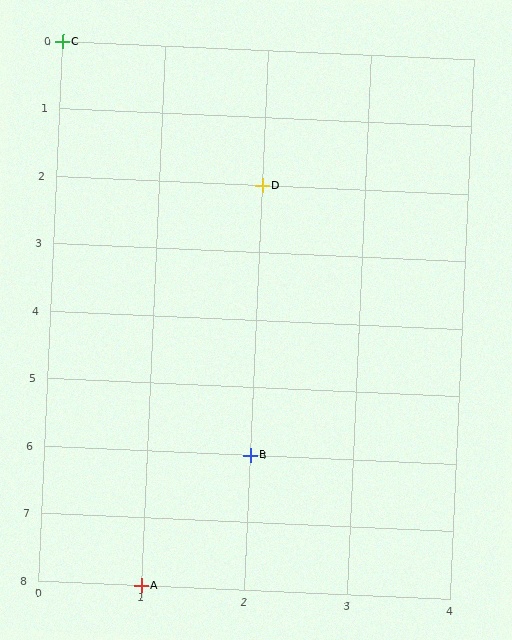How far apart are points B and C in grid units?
Points B and C are 2 columns and 6 rows apart (about 6.3 grid units diagonally).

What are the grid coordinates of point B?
Point B is at grid coordinates (2, 6).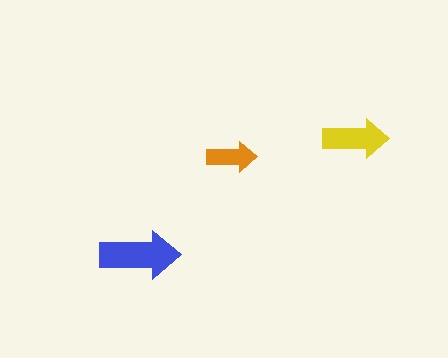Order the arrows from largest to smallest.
the blue one, the yellow one, the orange one.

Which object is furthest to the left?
The blue arrow is leftmost.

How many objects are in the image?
There are 3 objects in the image.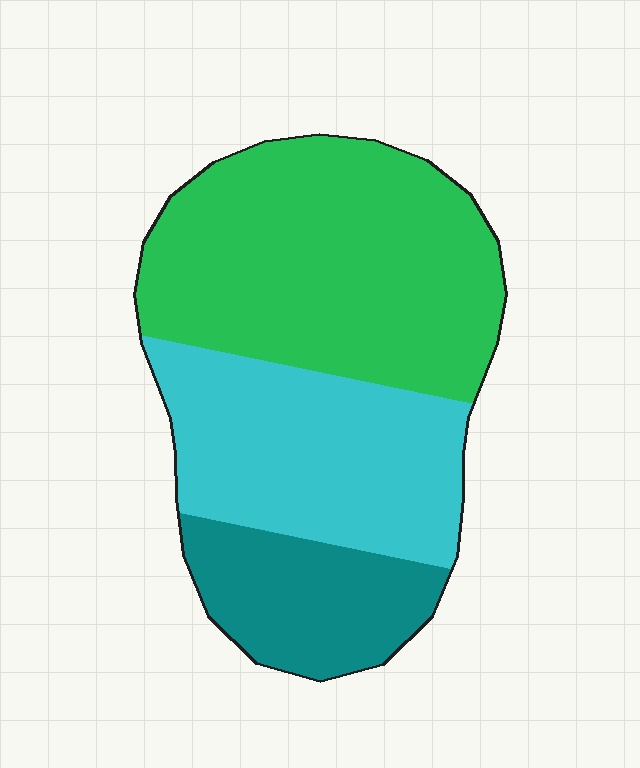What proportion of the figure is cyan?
Cyan takes up between a quarter and a half of the figure.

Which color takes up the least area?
Teal, at roughly 20%.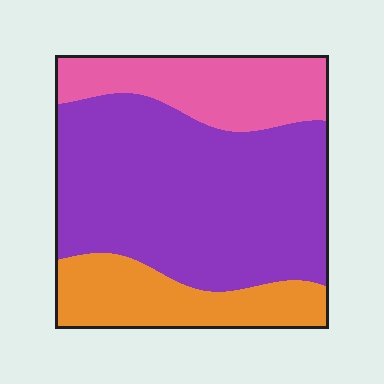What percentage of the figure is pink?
Pink covers about 20% of the figure.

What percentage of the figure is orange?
Orange covers roughly 20% of the figure.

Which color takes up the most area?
Purple, at roughly 60%.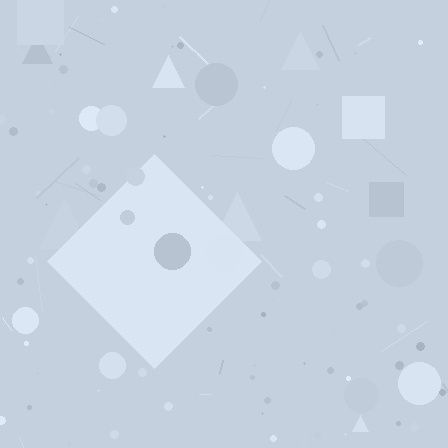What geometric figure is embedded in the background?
A diamond is embedded in the background.